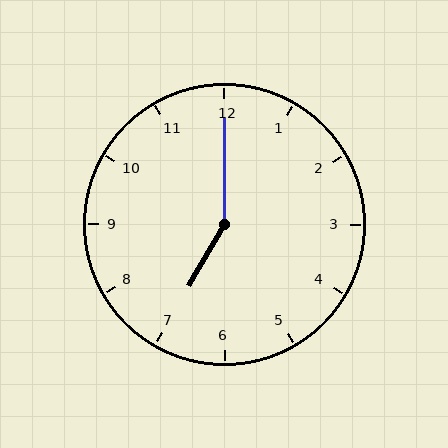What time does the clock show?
7:00.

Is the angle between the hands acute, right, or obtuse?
It is obtuse.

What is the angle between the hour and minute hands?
Approximately 150 degrees.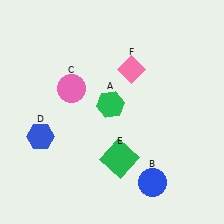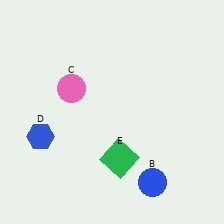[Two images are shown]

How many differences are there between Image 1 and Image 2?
There are 2 differences between the two images.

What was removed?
The pink diamond (F), the green hexagon (A) were removed in Image 2.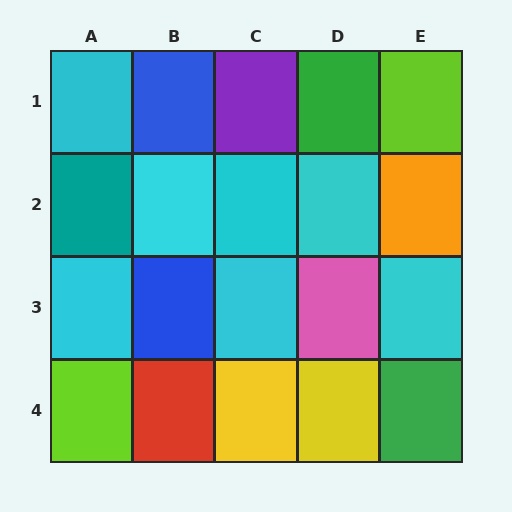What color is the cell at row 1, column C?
Purple.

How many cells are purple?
1 cell is purple.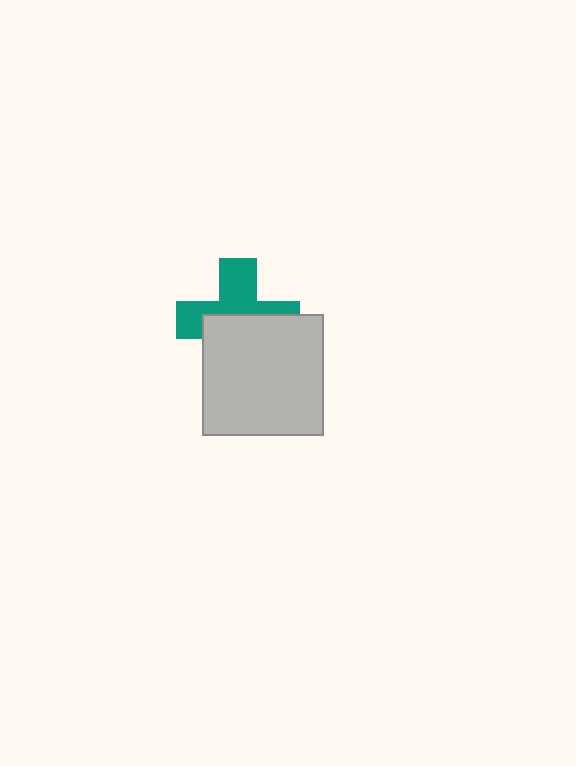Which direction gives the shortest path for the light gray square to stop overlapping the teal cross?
Moving down gives the shortest separation.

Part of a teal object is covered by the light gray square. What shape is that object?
It is a cross.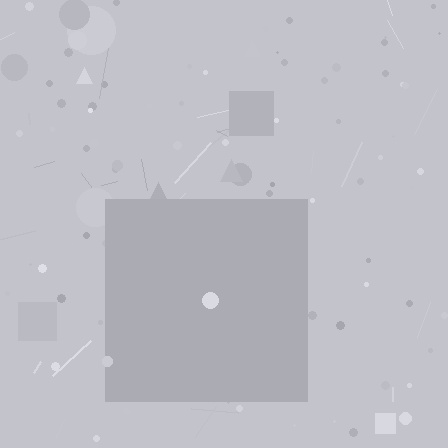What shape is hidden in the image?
A square is hidden in the image.